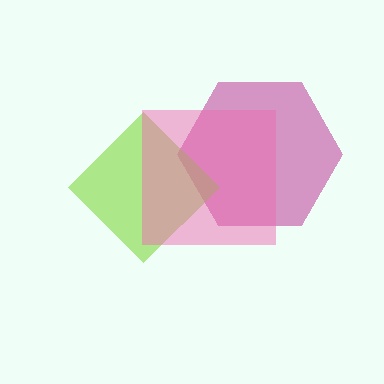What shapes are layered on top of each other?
The layered shapes are: a magenta hexagon, a lime diamond, a pink square.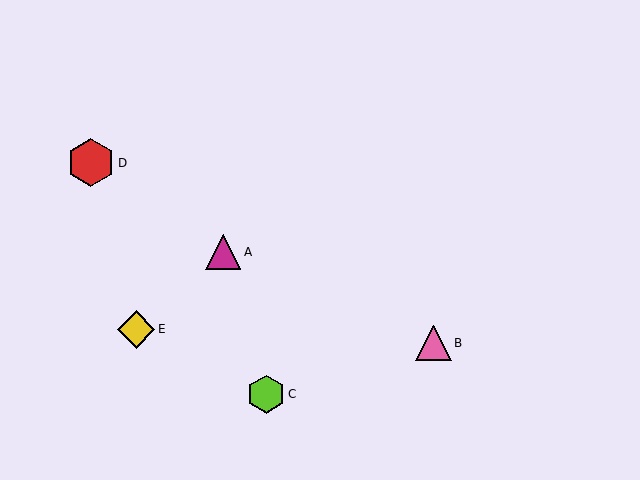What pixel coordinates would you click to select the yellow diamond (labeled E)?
Click at (136, 329) to select the yellow diamond E.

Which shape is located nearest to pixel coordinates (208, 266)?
The magenta triangle (labeled A) at (223, 252) is nearest to that location.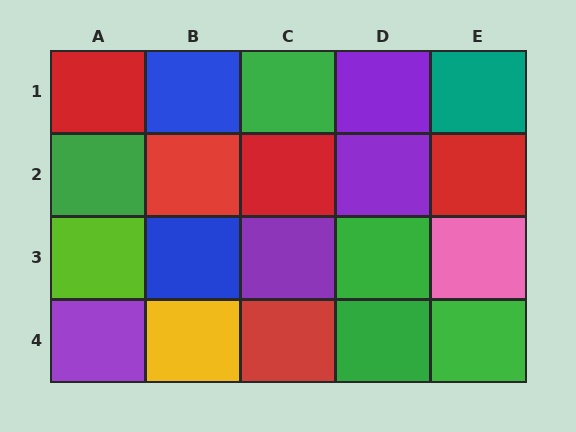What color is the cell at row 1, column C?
Green.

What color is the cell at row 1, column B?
Blue.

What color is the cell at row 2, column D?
Purple.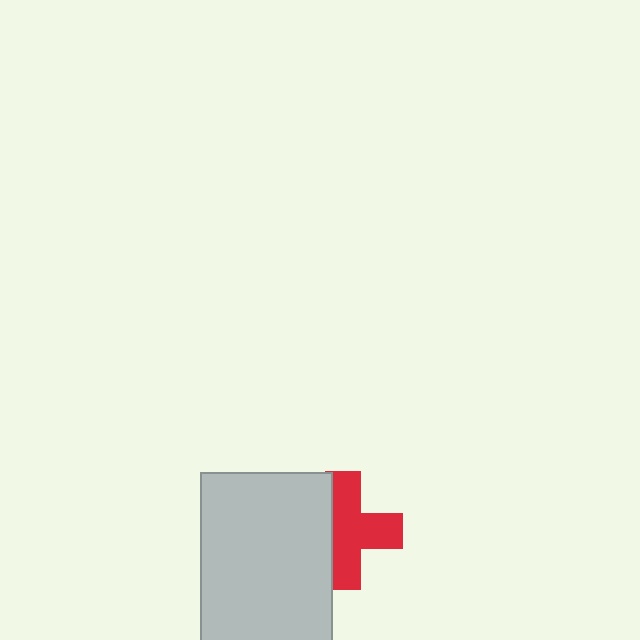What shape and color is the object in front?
The object in front is a light gray rectangle.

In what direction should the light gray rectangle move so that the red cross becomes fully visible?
The light gray rectangle should move left. That is the shortest direction to clear the overlap and leave the red cross fully visible.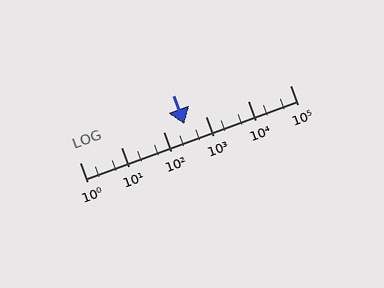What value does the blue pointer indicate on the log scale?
The pointer indicates approximately 310.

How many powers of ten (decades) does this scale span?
The scale spans 5 decades, from 1 to 100000.